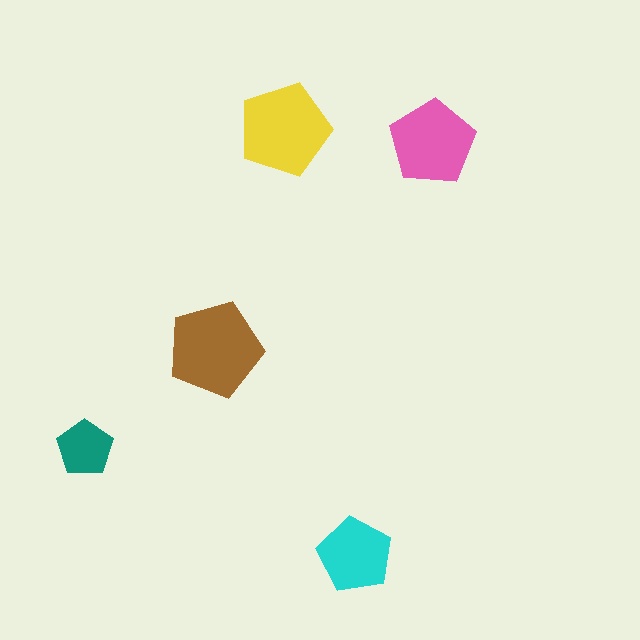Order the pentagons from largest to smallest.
the brown one, the yellow one, the pink one, the cyan one, the teal one.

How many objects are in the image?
There are 5 objects in the image.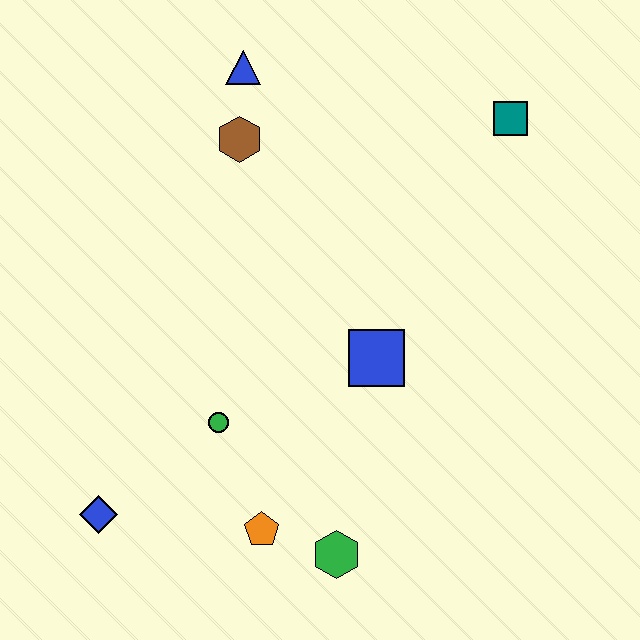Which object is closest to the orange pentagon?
The green hexagon is closest to the orange pentagon.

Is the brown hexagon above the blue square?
Yes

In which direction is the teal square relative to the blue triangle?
The teal square is to the right of the blue triangle.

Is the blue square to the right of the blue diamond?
Yes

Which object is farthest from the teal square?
The blue diamond is farthest from the teal square.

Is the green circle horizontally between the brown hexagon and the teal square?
No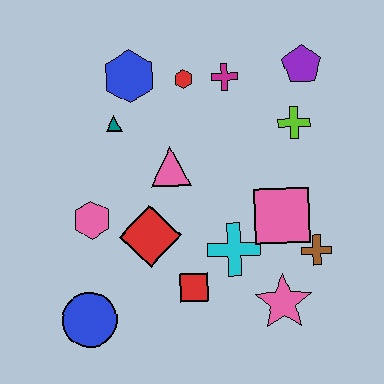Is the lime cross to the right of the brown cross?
No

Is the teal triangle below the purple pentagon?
Yes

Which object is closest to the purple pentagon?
The lime cross is closest to the purple pentagon.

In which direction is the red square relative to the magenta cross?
The red square is below the magenta cross.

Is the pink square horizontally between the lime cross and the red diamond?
Yes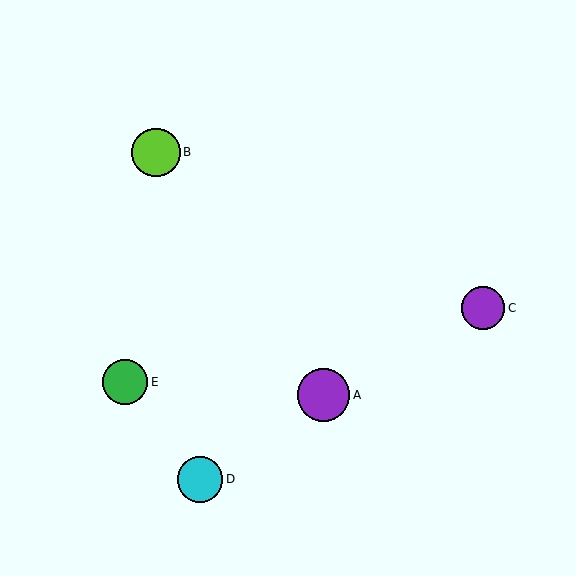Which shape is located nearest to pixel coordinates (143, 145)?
The lime circle (labeled B) at (156, 152) is nearest to that location.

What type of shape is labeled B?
Shape B is a lime circle.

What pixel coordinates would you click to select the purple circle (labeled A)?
Click at (323, 395) to select the purple circle A.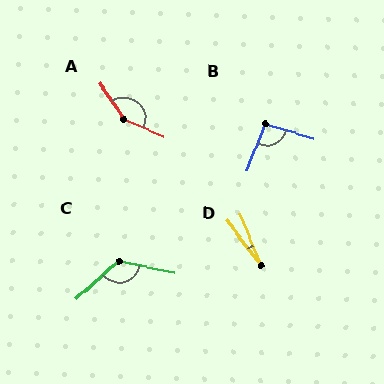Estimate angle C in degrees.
Approximately 126 degrees.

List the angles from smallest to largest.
D (15°), B (95°), C (126°), A (147°).